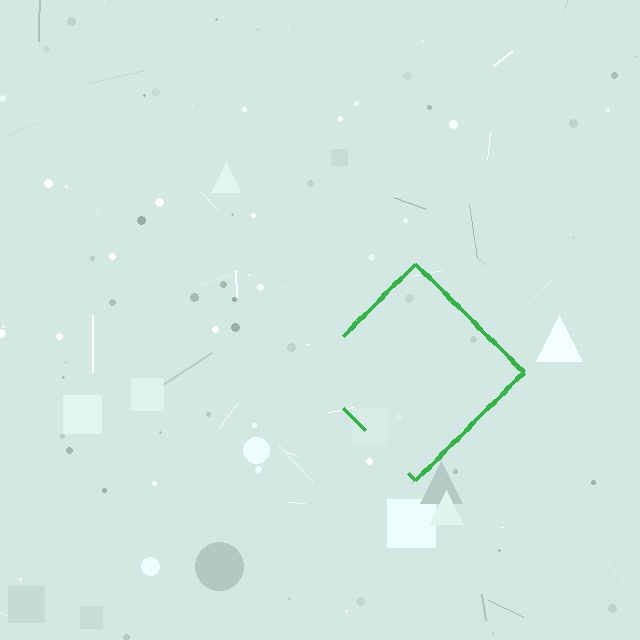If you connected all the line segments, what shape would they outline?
They would outline a diamond.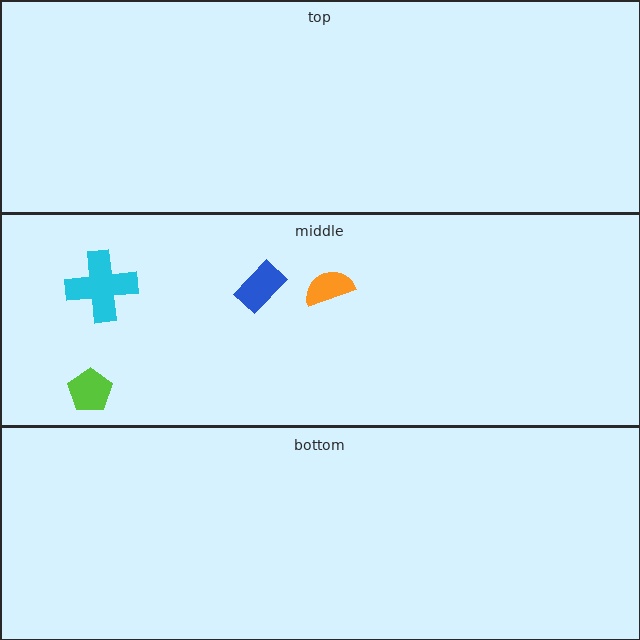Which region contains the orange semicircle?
The middle region.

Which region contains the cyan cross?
The middle region.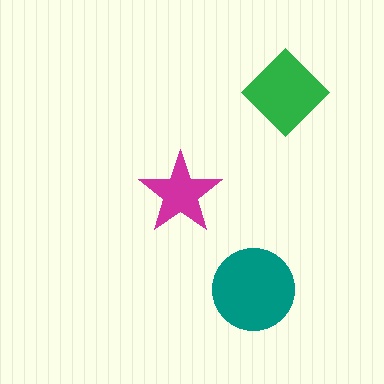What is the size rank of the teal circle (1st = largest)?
1st.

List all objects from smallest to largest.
The magenta star, the green diamond, the teal circle.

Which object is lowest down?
The teal circle is bottommost.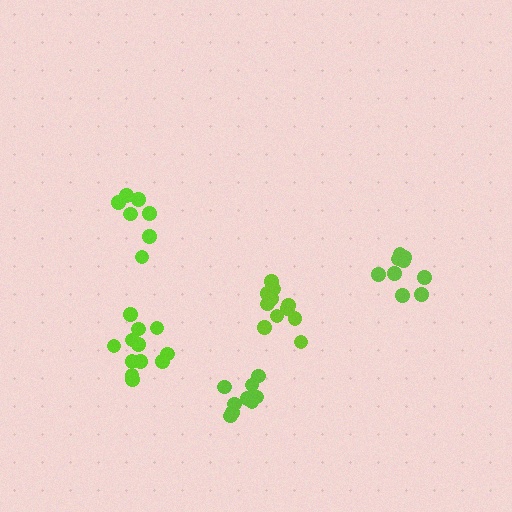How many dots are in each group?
Group 1: 9 dots, Group 2: 9 dots, Group 3: 12 dots, Group 4: 11 dots, Group 5: 7 dots (48 total).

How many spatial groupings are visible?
There are 5 spatial groupings.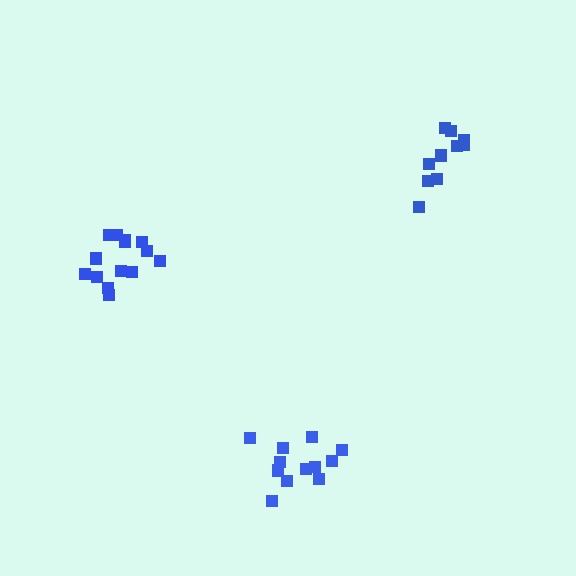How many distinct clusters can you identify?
There are 3 distinct clusters.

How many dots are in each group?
Group 1: 10 dots, Group 2: 14 dots, Group 3: 12 dots (36 total).